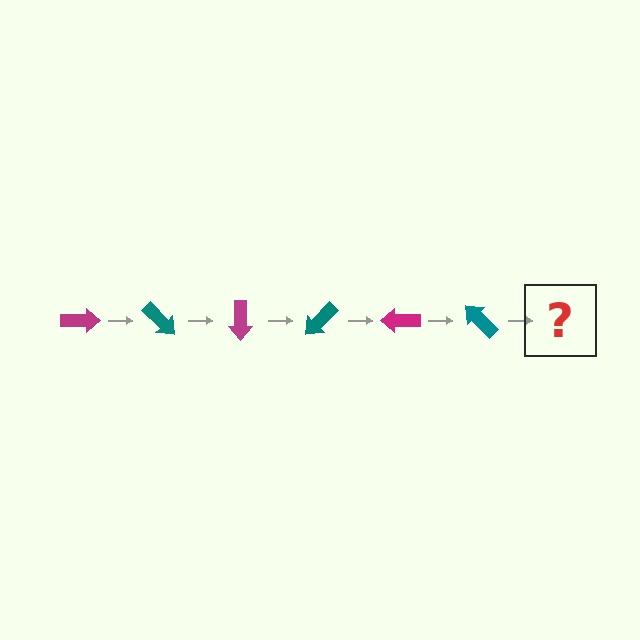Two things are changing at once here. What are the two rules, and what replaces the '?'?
The two rules are that it rotates 45 degrees each step and the color cycles through magenta and teal. The '?' should be a magenta arrow, rotated 270 degrees from the start.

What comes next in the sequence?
The next element should be a magenta arrow, rotated 270 degrees from the start.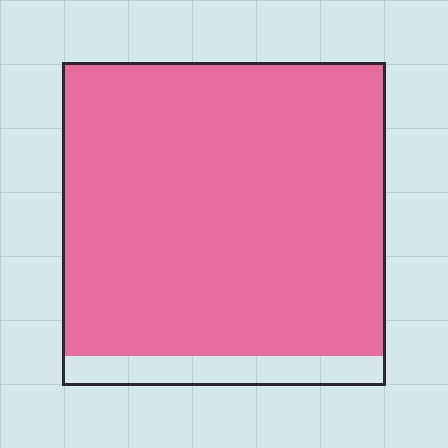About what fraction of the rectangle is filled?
About nine tenths (9/10).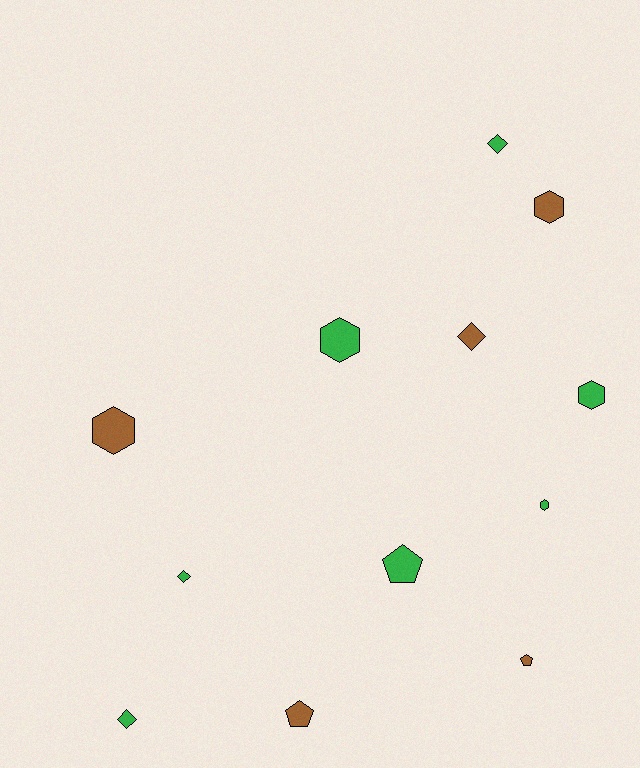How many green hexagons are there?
There are 3 green hexagons.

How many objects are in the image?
There are 12 objects.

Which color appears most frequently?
Green, with 7 objects.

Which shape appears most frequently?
Hexagon, with 5 objects.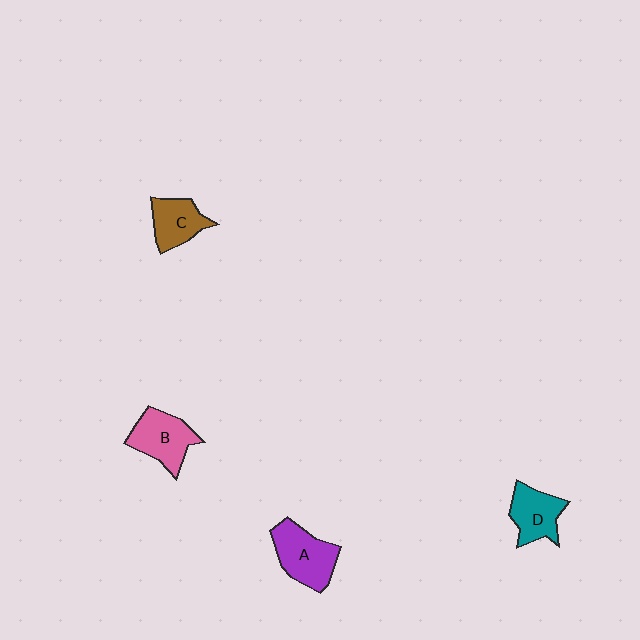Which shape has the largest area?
Shape A (purple).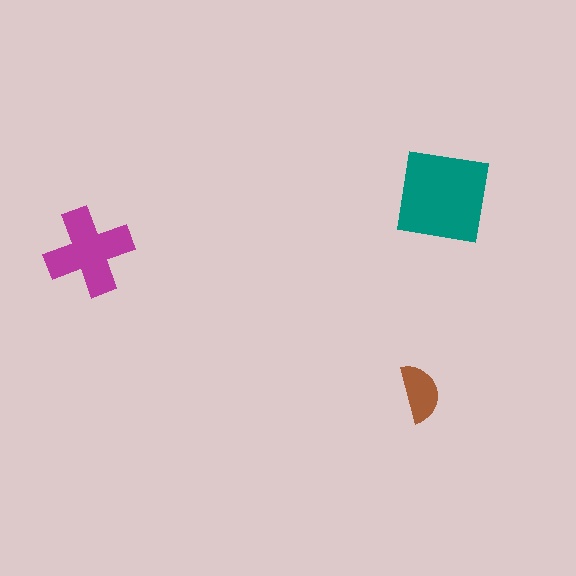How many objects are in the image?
There are 3 objects in the image.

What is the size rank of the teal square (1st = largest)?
1st.